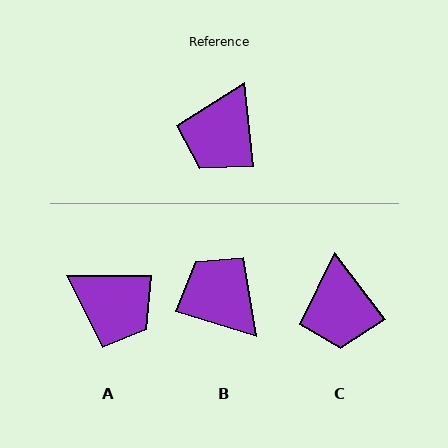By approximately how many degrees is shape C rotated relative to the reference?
Approximately 32 degrees counter-clockwise.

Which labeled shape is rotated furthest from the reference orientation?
B, about 113 degrees away.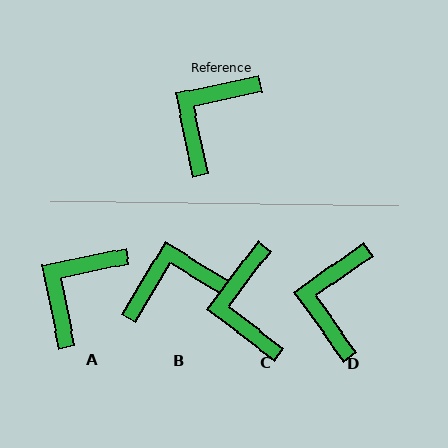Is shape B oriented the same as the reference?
No, it is off by about 43 degrees.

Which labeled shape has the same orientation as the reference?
A.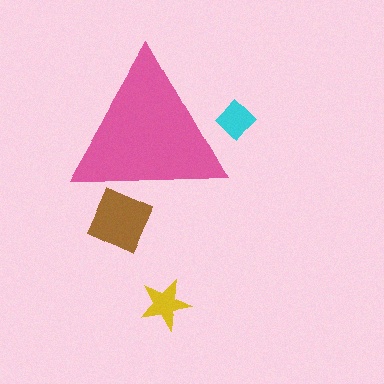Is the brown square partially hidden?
Yes, the brown square is partially hidden behind the pink triangle.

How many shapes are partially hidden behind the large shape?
2 shapes are partially hidden.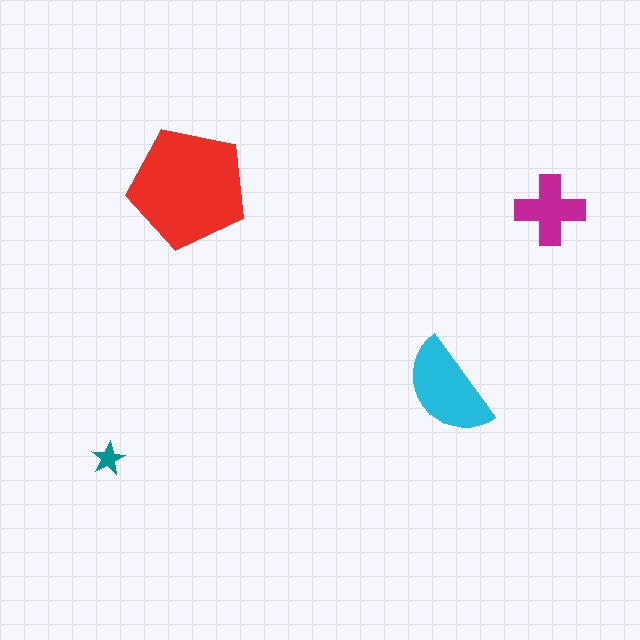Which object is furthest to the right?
The magenta cross is rightmost.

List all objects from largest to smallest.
The red pentagon, the cyan semicircle, the magenta cross, the teal star.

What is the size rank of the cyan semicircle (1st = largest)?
2nd.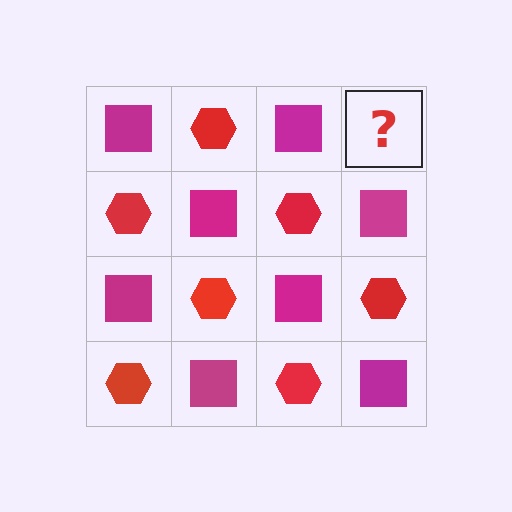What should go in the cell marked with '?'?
The missing cell should contain a red hexagon.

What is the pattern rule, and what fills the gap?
The rule is that it alternates magenta square and red hexagon in a checkerboard pattern. The gap should be filled with a red hexagon.